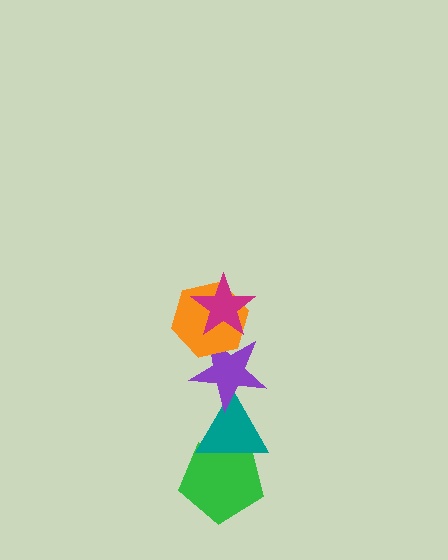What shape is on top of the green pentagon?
The teal triangle is on top of the green pentagon.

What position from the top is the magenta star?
The magenta star is 1st from the top.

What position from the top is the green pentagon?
The green pentagon is 5th from the top.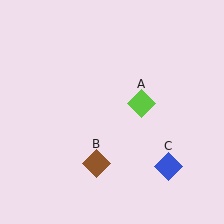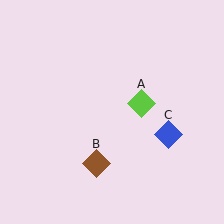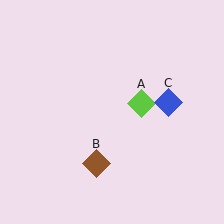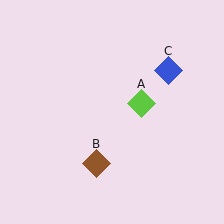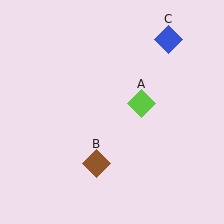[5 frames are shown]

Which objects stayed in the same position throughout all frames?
Lime diamond (object A) and brown diamond (object B) remained stationary.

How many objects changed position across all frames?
1 object changed position: blue diamond (object C).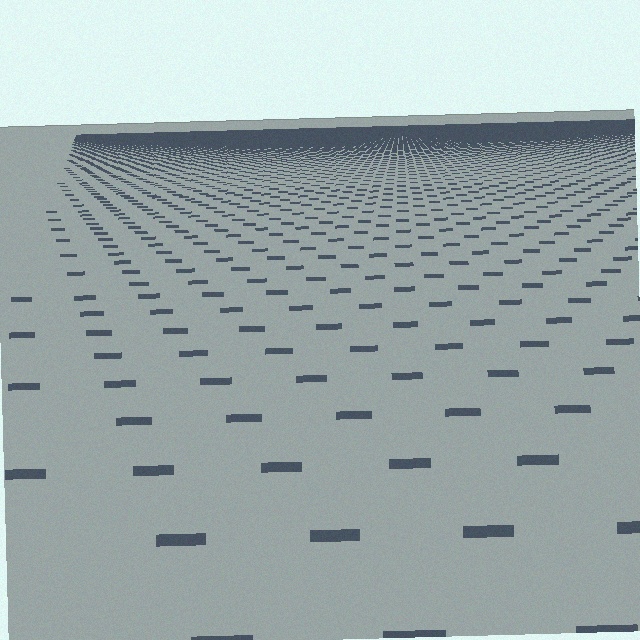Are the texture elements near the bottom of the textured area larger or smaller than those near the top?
Larger. Near the bottom, elements are closer to the viewer and appear at a bigger on-screen size.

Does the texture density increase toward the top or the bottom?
Density increases toward the top.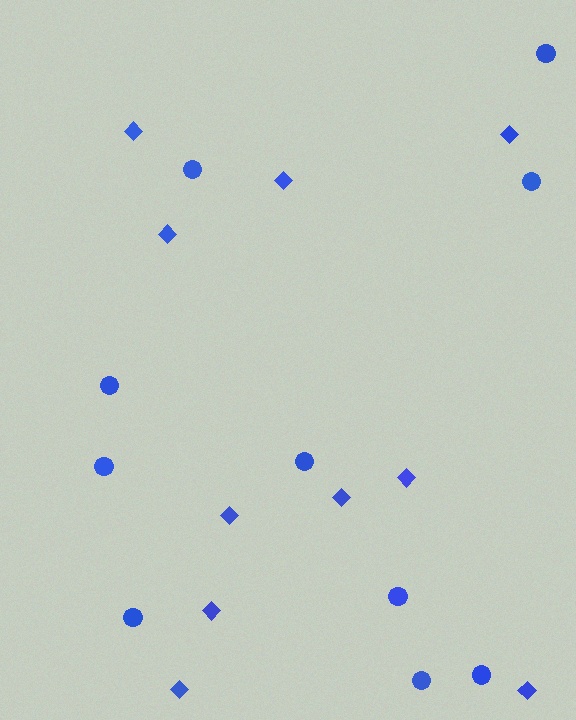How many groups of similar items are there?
There are 2 groups: one group of diamonds (10) and one group of circles (10).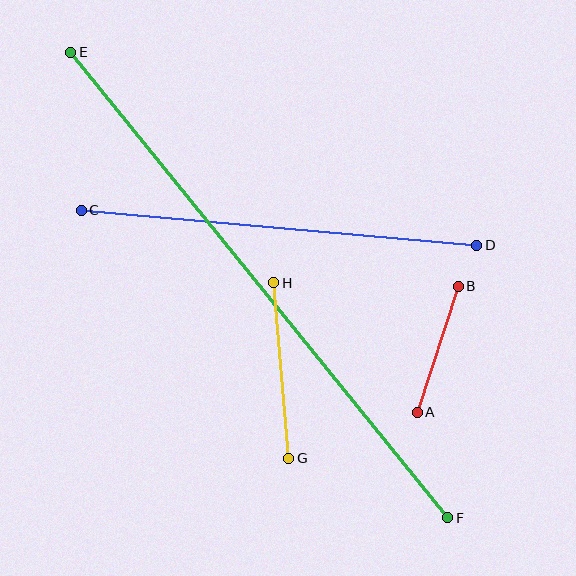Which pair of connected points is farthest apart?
Points E and F are farthest apart.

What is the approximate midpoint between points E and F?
The midpoint is at approximately (259, 285) pixels.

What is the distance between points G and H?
The distance is approximately 176 pixels.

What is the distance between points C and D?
The distance is approximately 397 pixels.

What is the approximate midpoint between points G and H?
The midpoint is at approximately (281, 370) pixels.